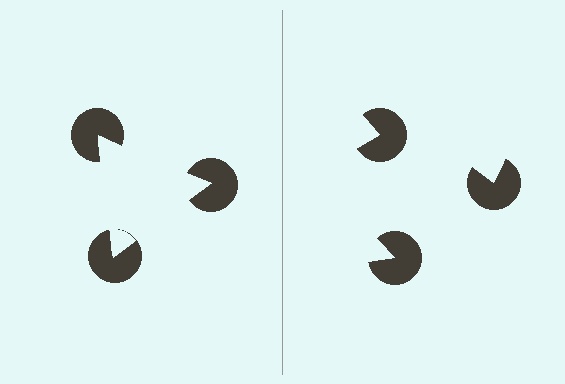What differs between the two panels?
The pac-man discs are positioned identically on both sides; only the wedge orientations differ. On the left they align to a triangle; on the right they are misaligned.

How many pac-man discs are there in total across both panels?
6 — 3 on each side.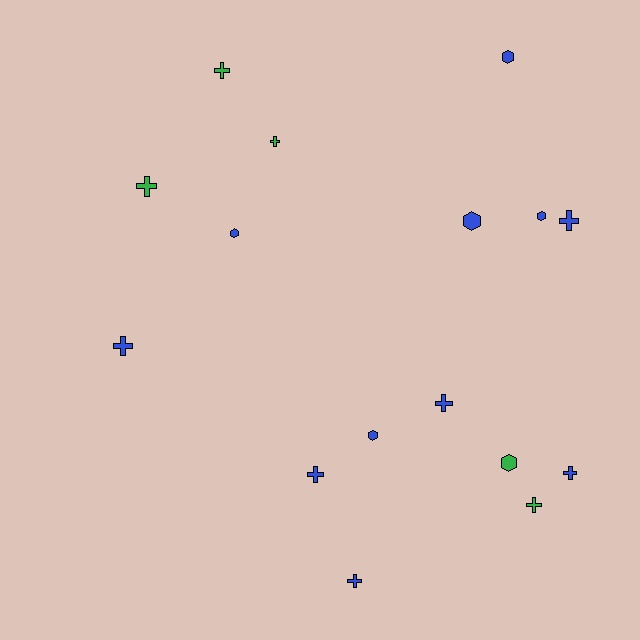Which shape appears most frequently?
Cross, with 10 objects.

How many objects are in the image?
There are 16 objects.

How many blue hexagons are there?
There are 5 blue hexagons.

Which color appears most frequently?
Blue, with 11 objects.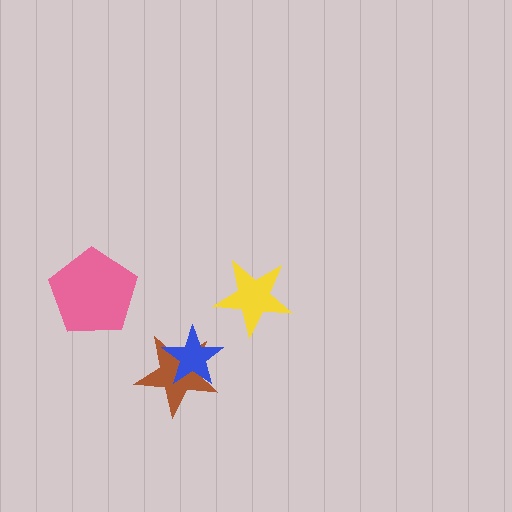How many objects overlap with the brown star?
1 object overlaps with the brown star.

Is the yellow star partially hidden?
No, no other shape covers it.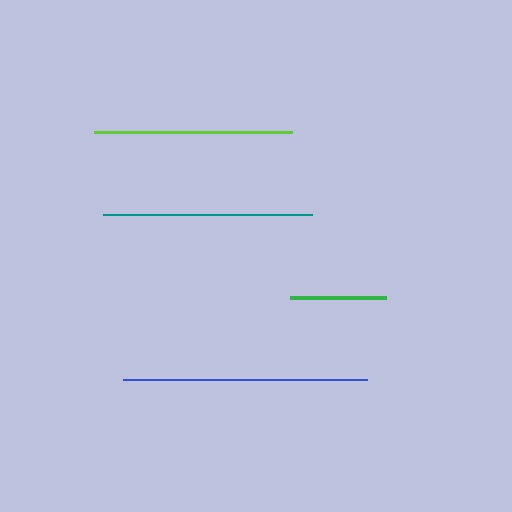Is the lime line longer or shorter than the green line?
The lime line is longer than the green line.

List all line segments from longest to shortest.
From longest to shortest: blue, teal, lime, green.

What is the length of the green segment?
The green segment is approximately 96 pixels long.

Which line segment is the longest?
The blue line is the longest at approximately 244 pixels.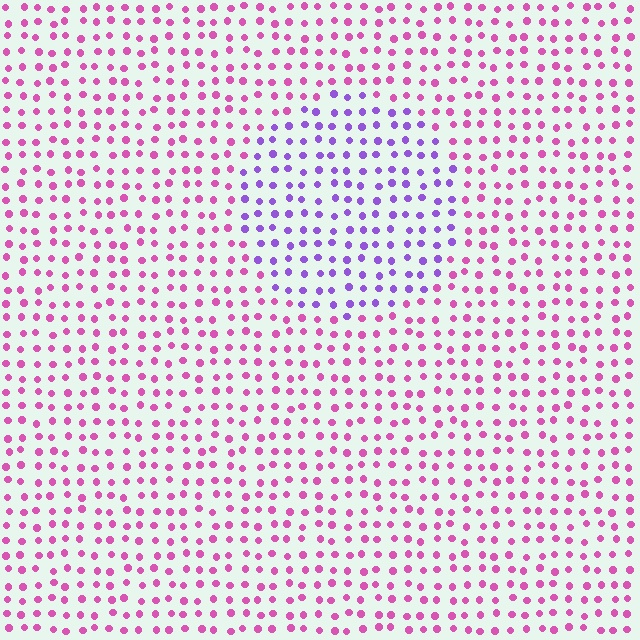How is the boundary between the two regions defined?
The boundary is defined purely by a slight shift in hue (about 48 degrees). Spacing, size, and orientation are identical on both sides.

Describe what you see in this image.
The image is filled with small pink elements in a uniform arrangement. A circle-shaped region is visible where the elements are tinted to a slightly different hue, forming a subtle color boundary.